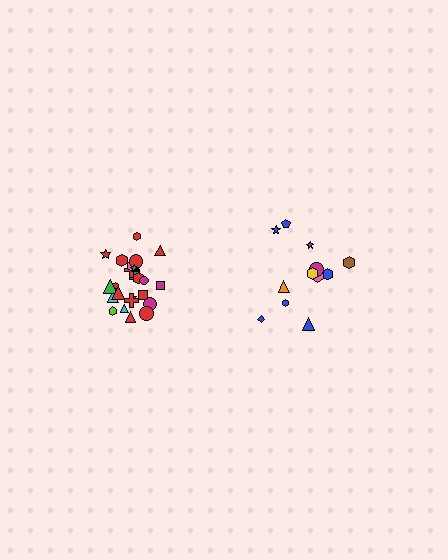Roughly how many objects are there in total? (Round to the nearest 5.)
Roughly 35 objects in total.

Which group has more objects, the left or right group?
The left group.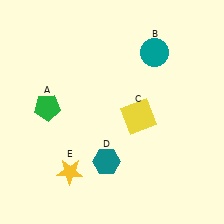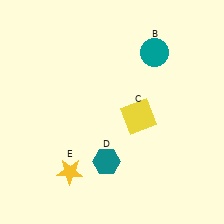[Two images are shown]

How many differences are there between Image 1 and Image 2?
There is 1 difference between the two images.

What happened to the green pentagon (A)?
The green pentagon (A) was removed in Image 2. It was in the top-left area of Image 1.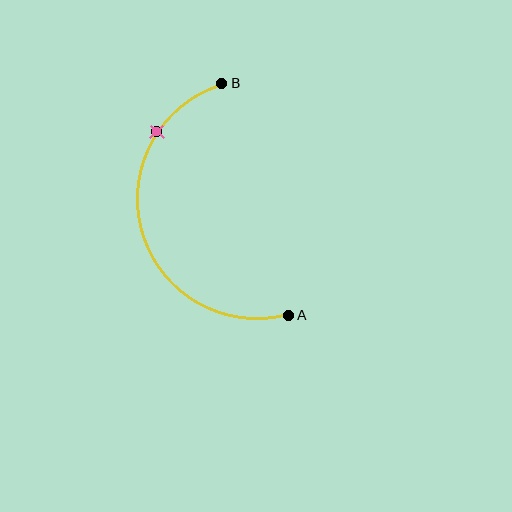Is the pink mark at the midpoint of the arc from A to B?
No. The pink mark lies on the arc but is closer to endpoint B. The arc midpoint would be at the point on the curve equidistant along the arc from both A and B.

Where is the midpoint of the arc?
The arc midpoint is the point on the curve farthest from the straight line joining A and B. It sits to the left of that line.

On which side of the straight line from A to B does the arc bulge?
The arc bulges to the left of the straight line connecting A and B.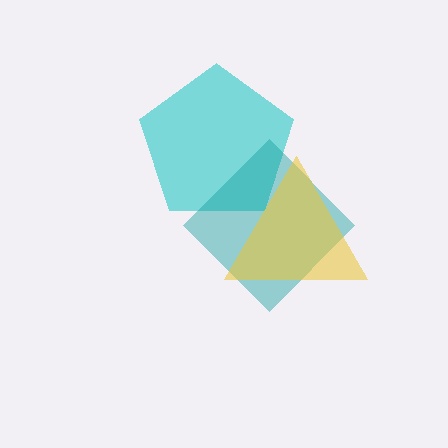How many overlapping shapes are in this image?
There are 3 overlapping shapes in the image.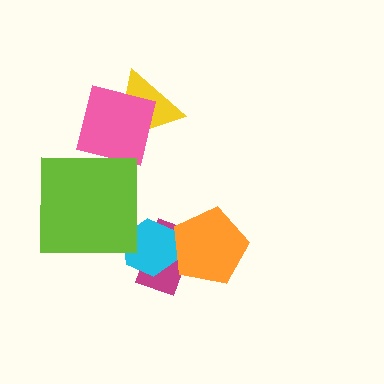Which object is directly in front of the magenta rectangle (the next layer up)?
The cyan hexagon is directly in front of the magenta rectangle.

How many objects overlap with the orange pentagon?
2 objects overlap with the orange pentagon.